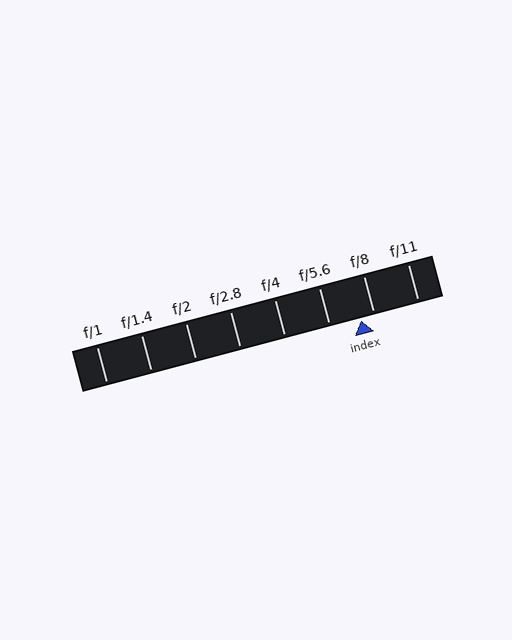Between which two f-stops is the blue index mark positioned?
The index mark is between f/5.6 and f/8.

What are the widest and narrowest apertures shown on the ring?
The widest aperture shown is f/1 and the narrowest is f/11.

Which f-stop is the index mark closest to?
The index mark is closest to f/8.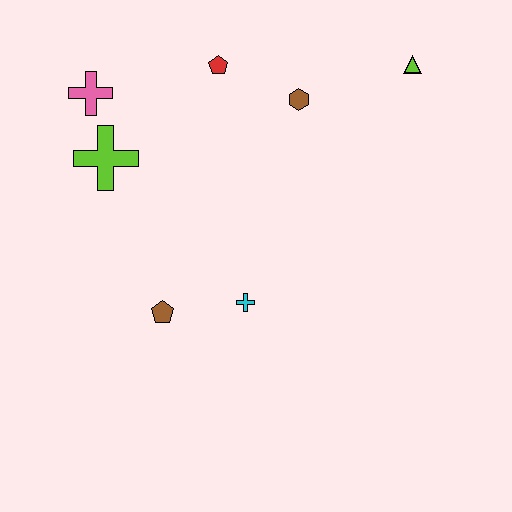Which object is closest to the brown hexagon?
The red pentagon is closest to the brown hexagon.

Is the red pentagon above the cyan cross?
Yes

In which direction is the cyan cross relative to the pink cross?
The cyan cross is below the pink cross.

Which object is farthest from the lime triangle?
The brown pentagon is farthest from the lime triangle.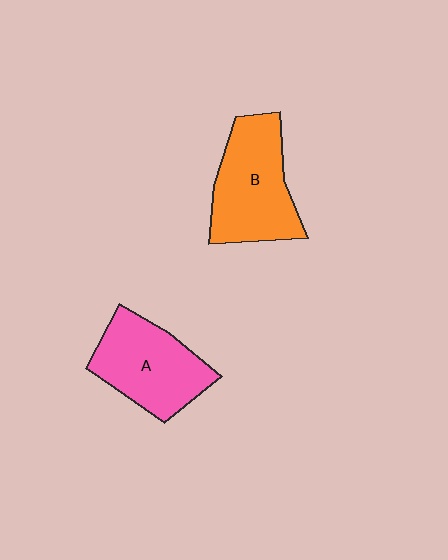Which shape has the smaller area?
Shape A (pink).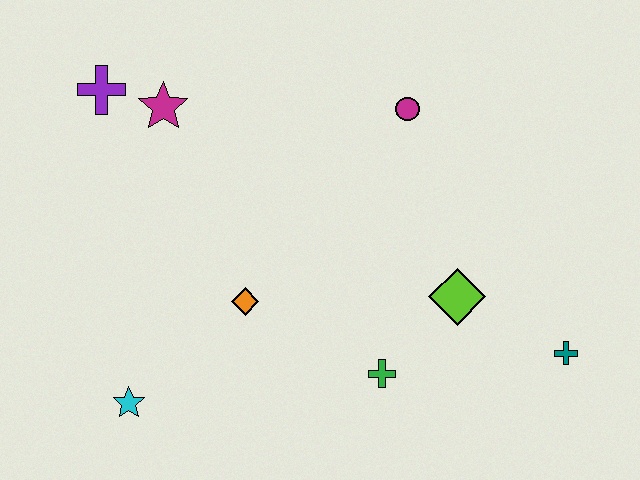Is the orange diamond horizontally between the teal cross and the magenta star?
Yes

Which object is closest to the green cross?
The lime diamond is closest to the green cross.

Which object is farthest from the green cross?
The purple cross is farthest from the green cross.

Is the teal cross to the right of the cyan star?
Yes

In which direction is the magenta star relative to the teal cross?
The magenta star is to the left of the teal cross.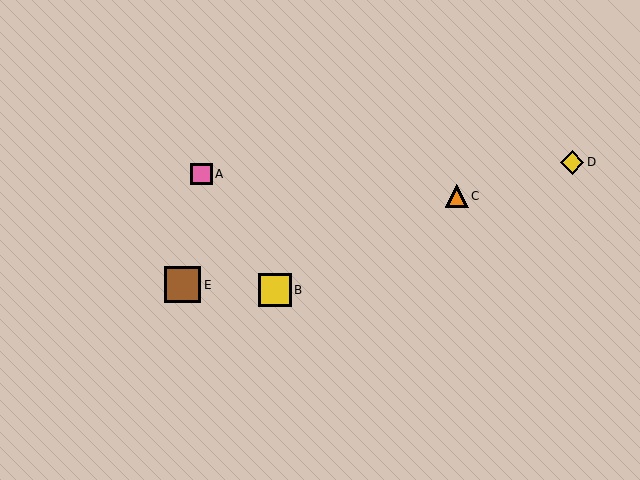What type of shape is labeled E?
Shape E is a brown square.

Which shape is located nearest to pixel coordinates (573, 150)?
The yellow diamond (labeled D) at (572, 162) is nearest to that location.